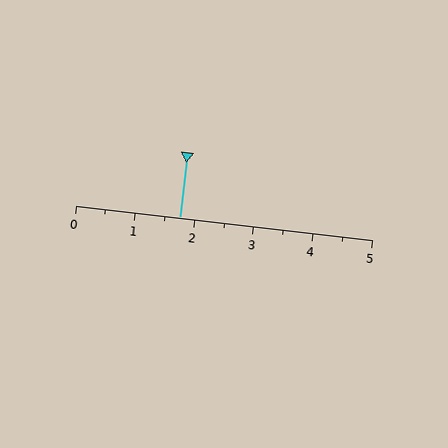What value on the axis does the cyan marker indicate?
The marker indicates approximately 1.8.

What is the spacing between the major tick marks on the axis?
The major ticks are spaced 1 apart.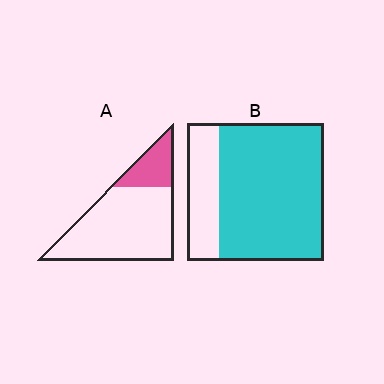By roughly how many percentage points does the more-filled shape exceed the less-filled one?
By roughly 55 percentage points (B over A).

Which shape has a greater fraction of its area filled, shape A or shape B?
Shape B.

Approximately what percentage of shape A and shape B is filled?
A is approximately 20% and B is approximately 75%.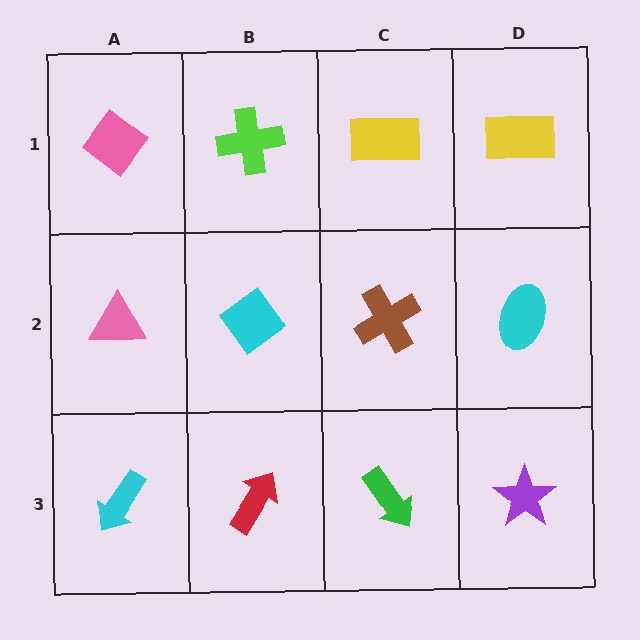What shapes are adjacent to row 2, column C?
A yellow rectangle (row 1, column C), a green arrow (row 3, column C), a cyan diamond (row 2, column B), a cyan ellipse (row 2, column D).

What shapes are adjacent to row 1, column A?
A pink triangle (row 2, column A), a lime cross (row 1, column B).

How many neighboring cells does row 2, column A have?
3.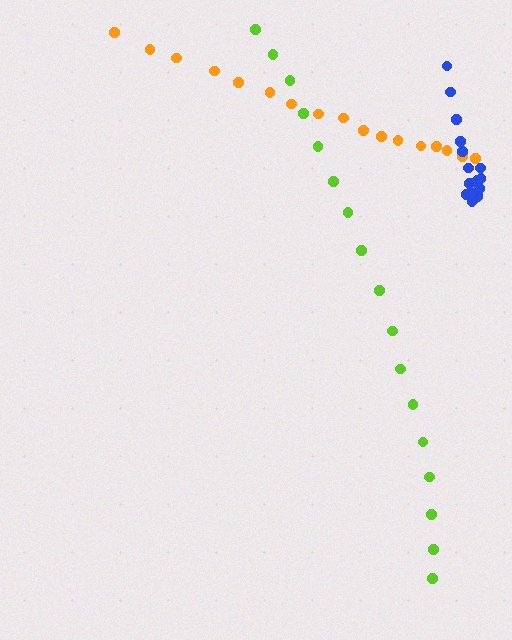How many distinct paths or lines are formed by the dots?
There are 3 distinct paths.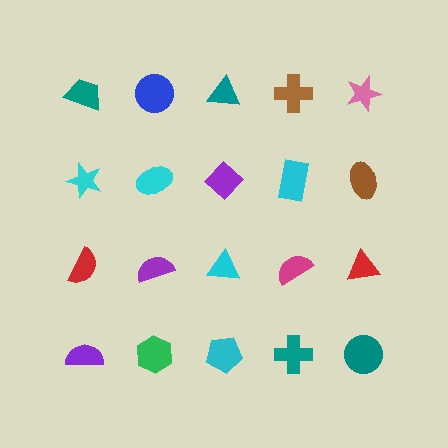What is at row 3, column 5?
A red triangle.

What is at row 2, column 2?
A cyan ellipse.